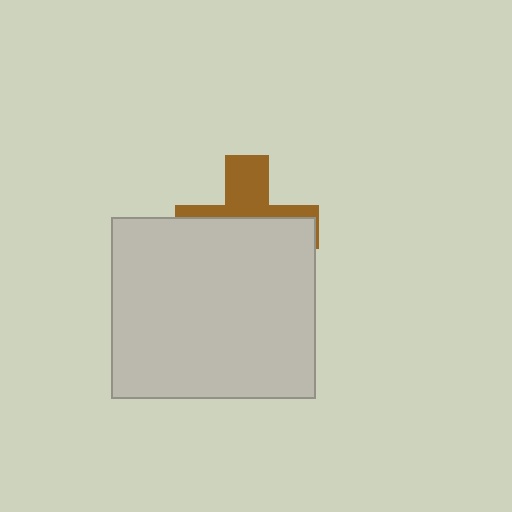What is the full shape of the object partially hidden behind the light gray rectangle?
The partially hidden object is a brown cross.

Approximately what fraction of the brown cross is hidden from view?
Roughly 62% of the brown cross is hidden behind the light gray rectangle.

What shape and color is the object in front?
The object in front is a light gray rectangle.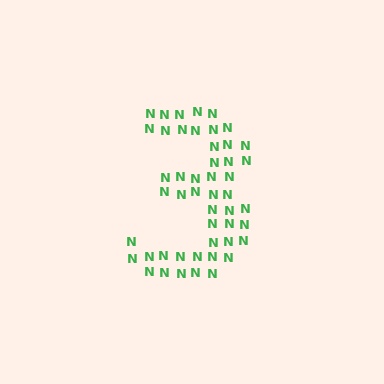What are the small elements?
The small elements are letter N's.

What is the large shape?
The large shape is the digit 3.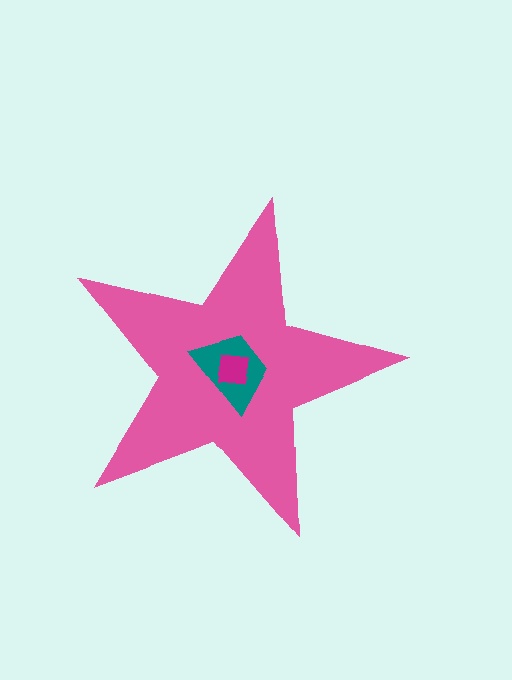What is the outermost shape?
The pink star.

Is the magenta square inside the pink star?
Yes.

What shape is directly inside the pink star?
The teal trapezoid.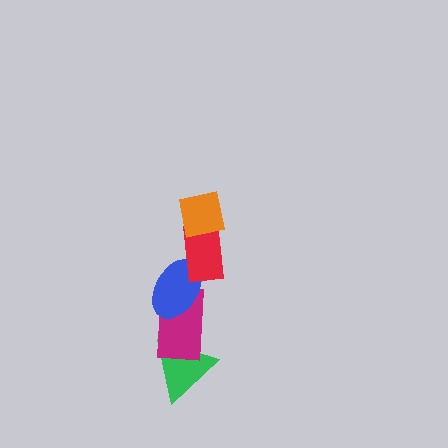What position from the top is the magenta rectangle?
The magenta rectangle is 4th from the top.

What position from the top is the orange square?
The orange square is 1st from the top.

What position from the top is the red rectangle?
The red rectangle is 2nd from the top.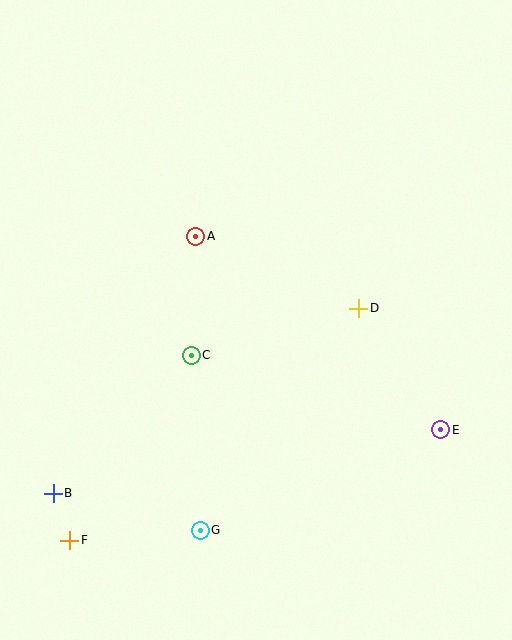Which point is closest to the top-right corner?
Point D is closest to the top-right corner.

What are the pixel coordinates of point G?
Point G is at (200, 530).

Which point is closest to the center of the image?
Point C at (191, 355) is closest to the center.